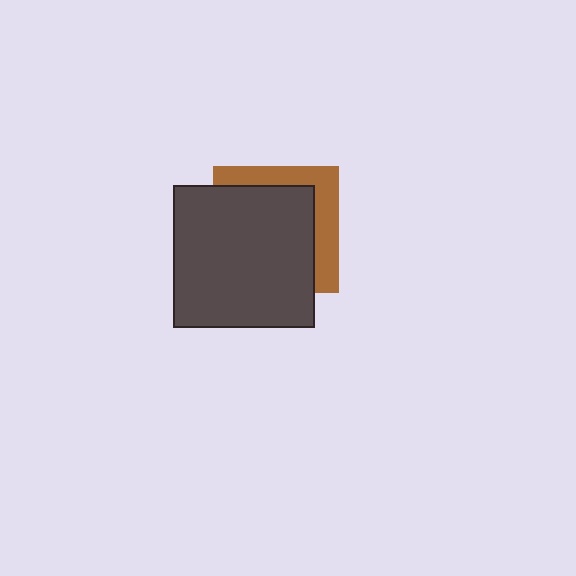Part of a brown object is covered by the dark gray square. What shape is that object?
It is a square.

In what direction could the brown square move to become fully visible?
The brown square could move toward the upper-right. That would shift it out from behind the dark gray square entirely.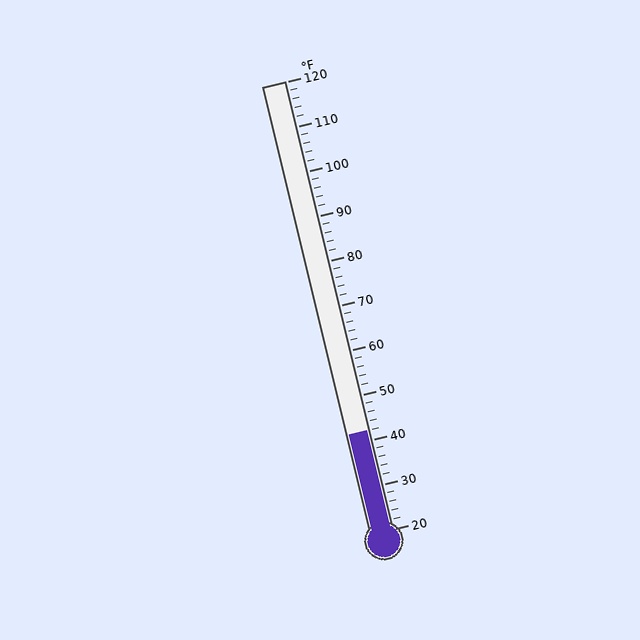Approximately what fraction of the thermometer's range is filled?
The thermometer is filled to approximately 20% of its range.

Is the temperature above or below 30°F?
The temperature is above 30°F.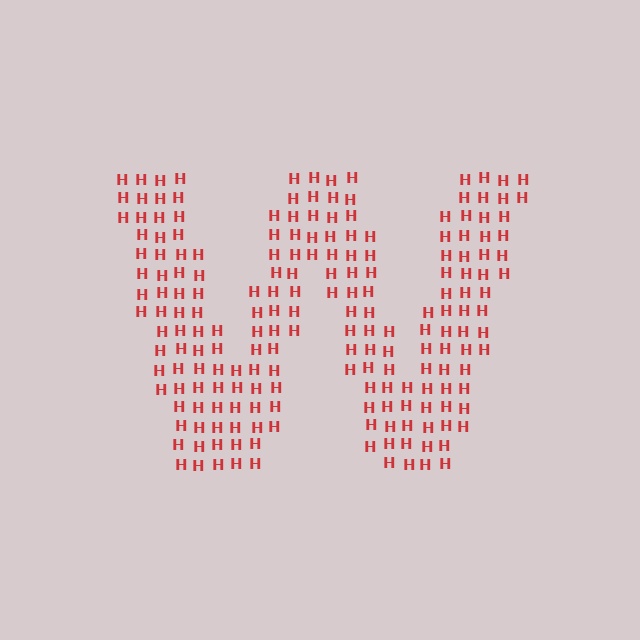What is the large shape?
The large shape is the letter W.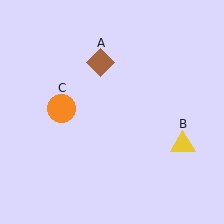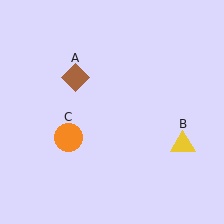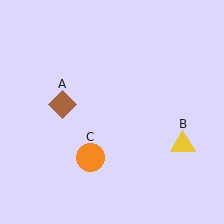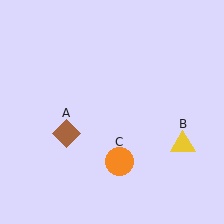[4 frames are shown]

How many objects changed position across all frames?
2 objects changed position: brown diamond (object A), orange circle (object C).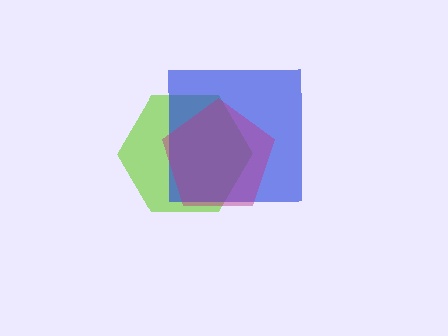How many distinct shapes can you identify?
There are 3 distinct shapes: a lime hexagon, a blue square, a magenta pentagon.